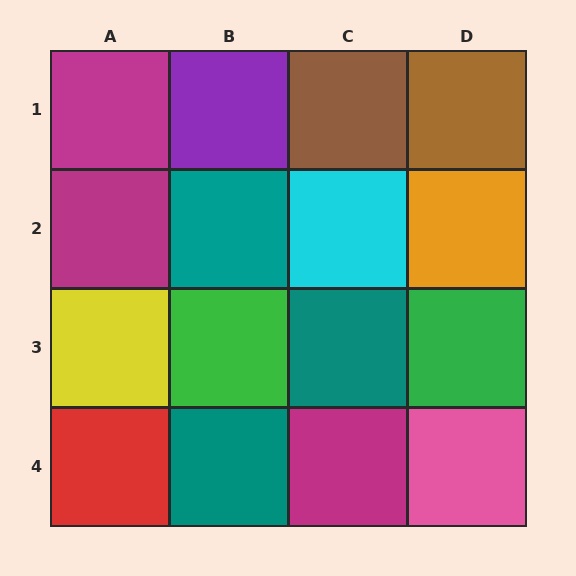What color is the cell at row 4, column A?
Red.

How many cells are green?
2 cells are green.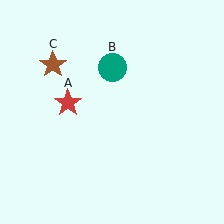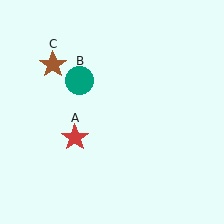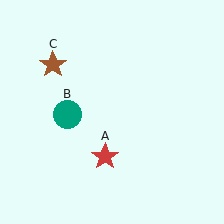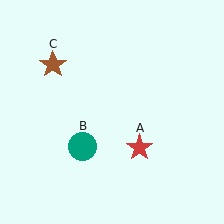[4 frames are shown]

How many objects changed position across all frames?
2 objects changed position: red star (object A), teal circle (object B).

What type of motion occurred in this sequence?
The red star (object A), teal circle (object B) rotated counterclockwise around the center of the scene.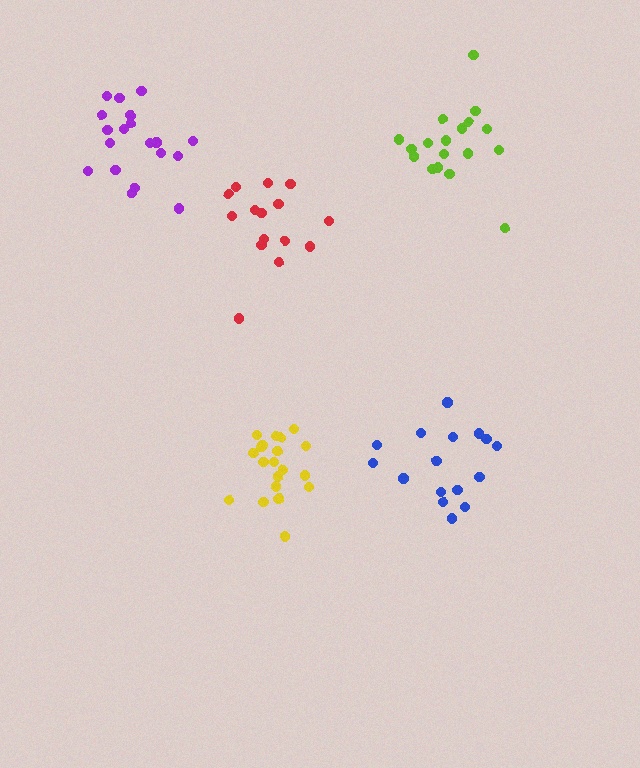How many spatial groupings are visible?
There are 5 spatial groupings.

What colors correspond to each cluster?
The clusters are colored: blue, red, yellow, lime, purple.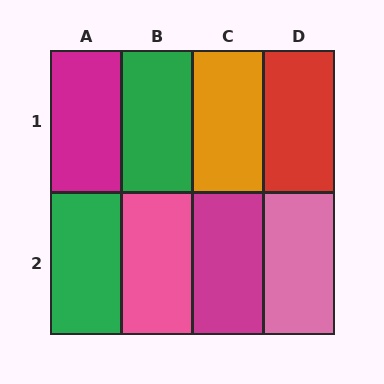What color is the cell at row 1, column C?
Orange.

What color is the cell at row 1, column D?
Red.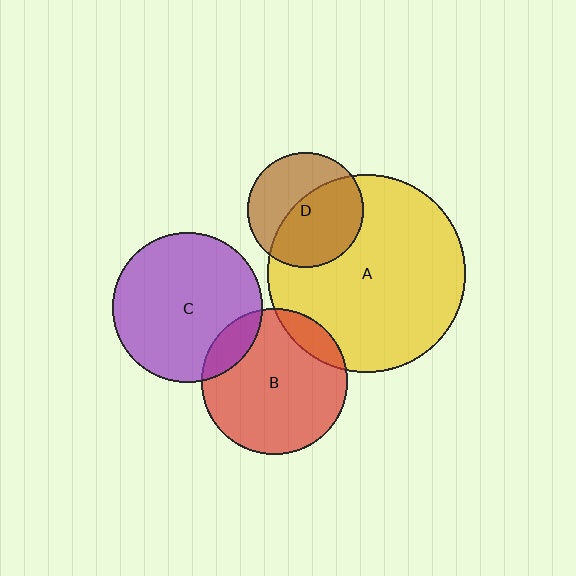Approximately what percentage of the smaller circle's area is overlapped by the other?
Approximately 15%.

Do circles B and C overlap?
Yes.